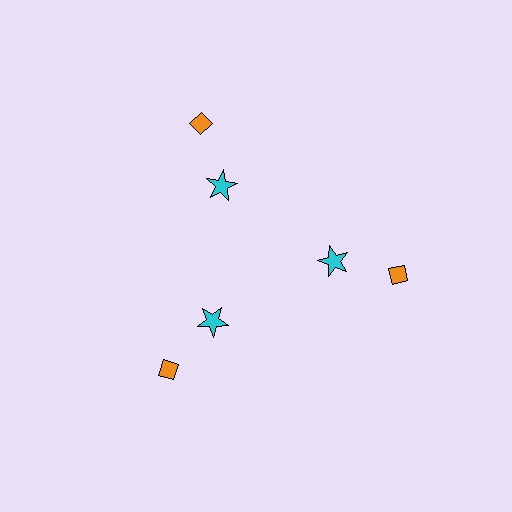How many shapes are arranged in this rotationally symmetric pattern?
There are 6 shapes, arranged in 3 groups of 2.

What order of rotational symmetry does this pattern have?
This pattern has 3-fold rotational symmetry.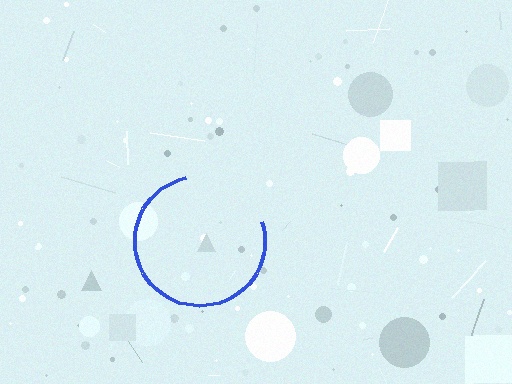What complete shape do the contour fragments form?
The contour fragments form a circle.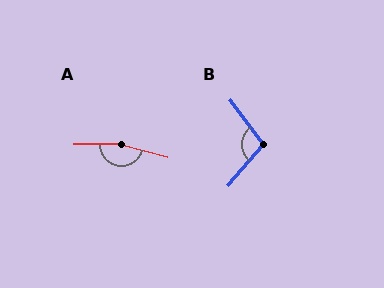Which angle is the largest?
A, at approximately 164 degrees.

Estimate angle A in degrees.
Approximately 164 degrees.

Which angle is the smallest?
B, at approximately 103 degrees.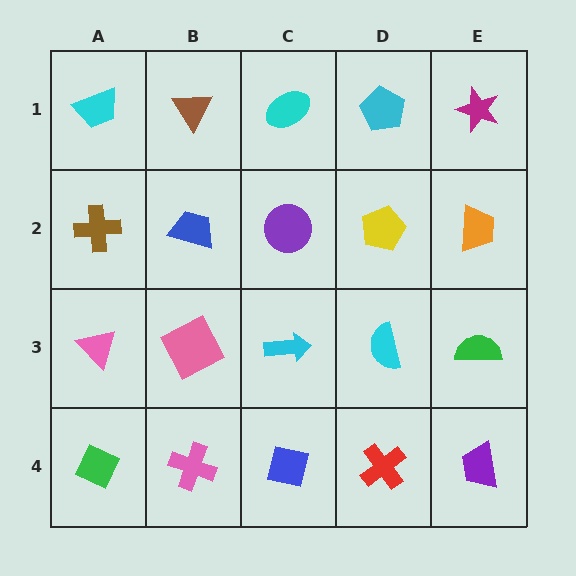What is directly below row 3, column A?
A green diamond.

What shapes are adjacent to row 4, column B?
A pink square (row 3, column B), a green diamond (row 4, column A), a blue square (row 4, column C).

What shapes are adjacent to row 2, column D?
A cyan pentagon (row 1, column D), a cyan semicircle (row 3, column D), a purple circle (row 2, column C), an orange trapezoid (row 2, column E).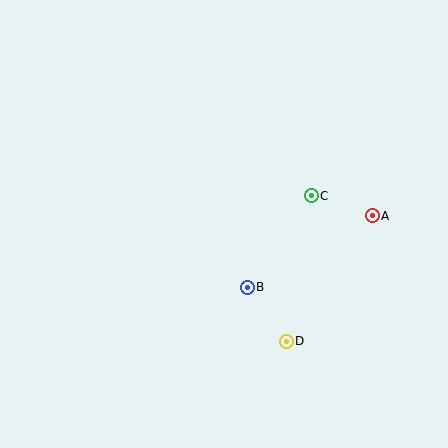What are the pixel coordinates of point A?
Point A is at (372, 216).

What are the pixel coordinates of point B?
Point B is at (247, 287).